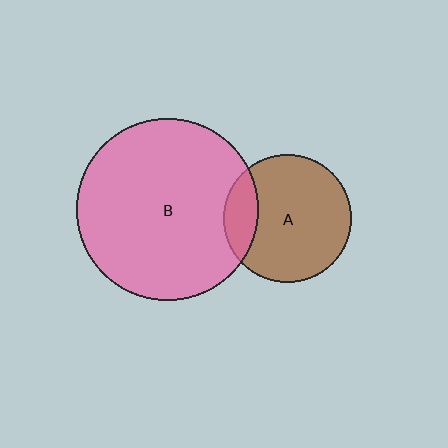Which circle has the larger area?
Circle B (pink).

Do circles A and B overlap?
Yes.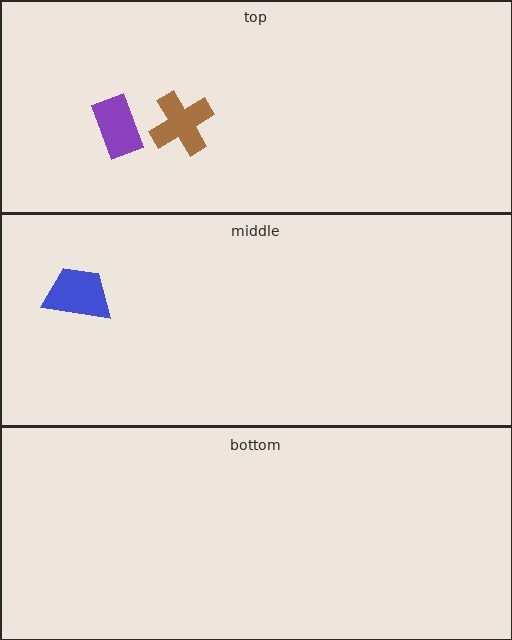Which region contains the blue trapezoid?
The middle region.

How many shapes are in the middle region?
1.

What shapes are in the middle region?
The blue trapezoid.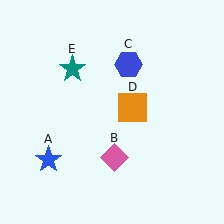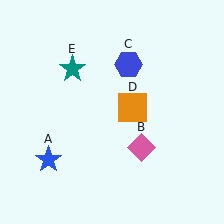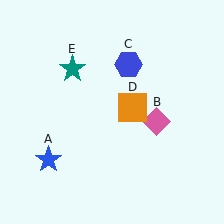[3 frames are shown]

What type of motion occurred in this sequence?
The pink diamond (object B) rotated counterclockwise around the center of the scene.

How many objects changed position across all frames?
1 object changed position: pink diamond (object B).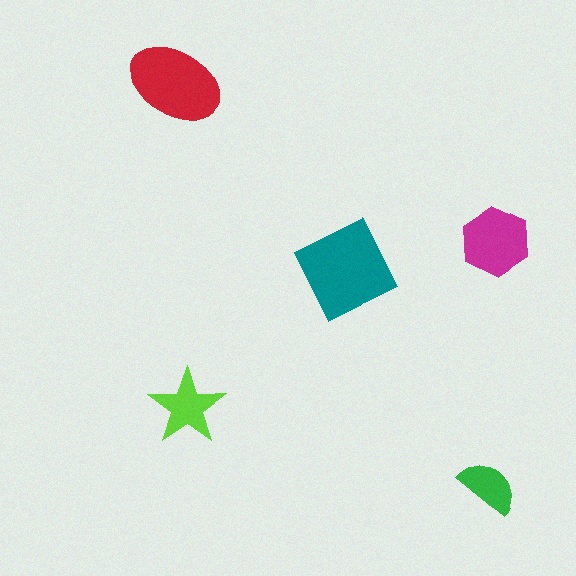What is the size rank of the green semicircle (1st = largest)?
5th.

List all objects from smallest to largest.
The green semicircle, the lime star, the magenta hexagon, the red ellipse, the teal square.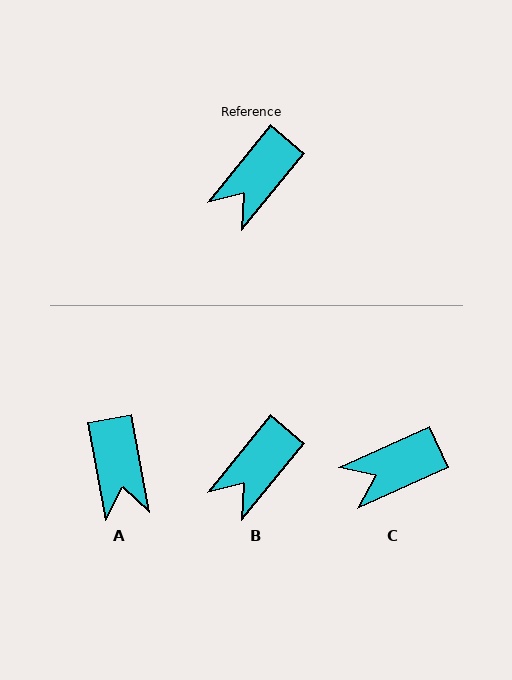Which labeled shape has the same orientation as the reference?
B.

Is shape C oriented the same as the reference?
No, it is off by about 26 degrees.